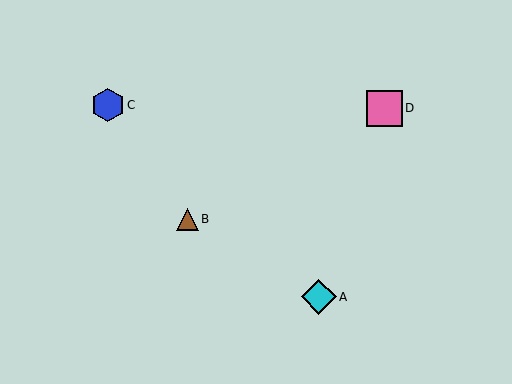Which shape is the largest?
The pink square (labeled D) is the largest.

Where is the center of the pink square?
The center of the pink square is at (384, 108).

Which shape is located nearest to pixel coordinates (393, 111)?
The pink square (labeled D) at (384, 108) is nearest to that location.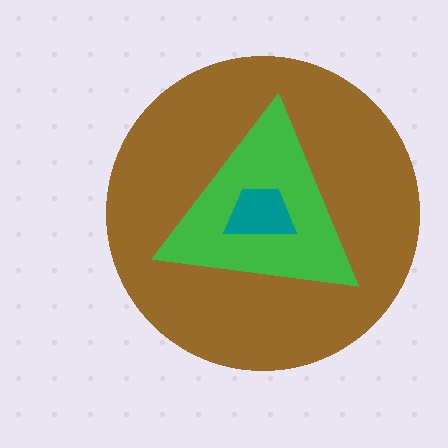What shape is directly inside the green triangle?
The teal trapezoid.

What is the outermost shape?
The brown circle.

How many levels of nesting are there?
3.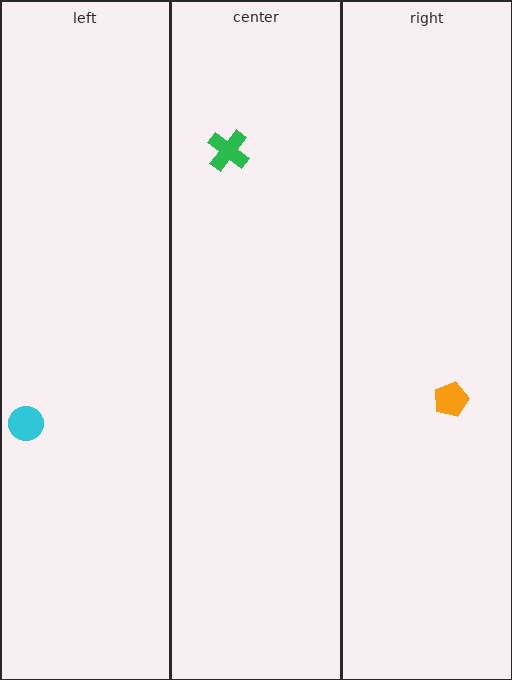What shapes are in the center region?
The green cross.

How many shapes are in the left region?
1.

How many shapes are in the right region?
1.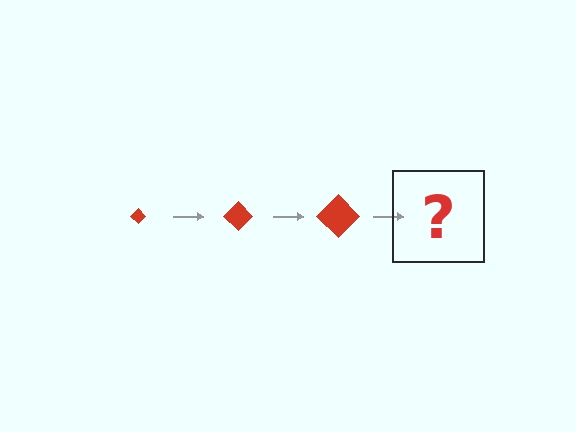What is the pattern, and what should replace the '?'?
The pattern is that the diamond gets progressively larger each step. The '?' should be a red diamond, larger than the previous one.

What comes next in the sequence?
The next element should be a red diamond, larger than the previous one.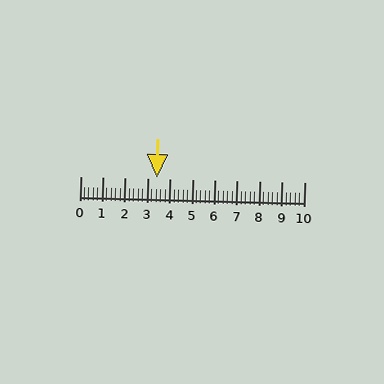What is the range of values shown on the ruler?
The ruler shows values from 0 to 10.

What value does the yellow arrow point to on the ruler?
The yellow arrow points to approximately 3.4.